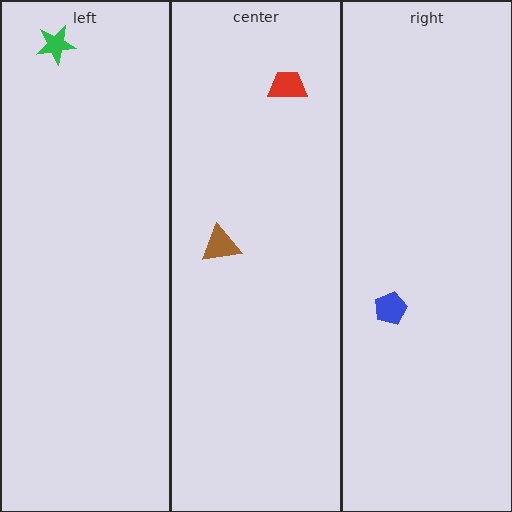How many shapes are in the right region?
1.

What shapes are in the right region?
The blue pentagon.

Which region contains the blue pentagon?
The right region.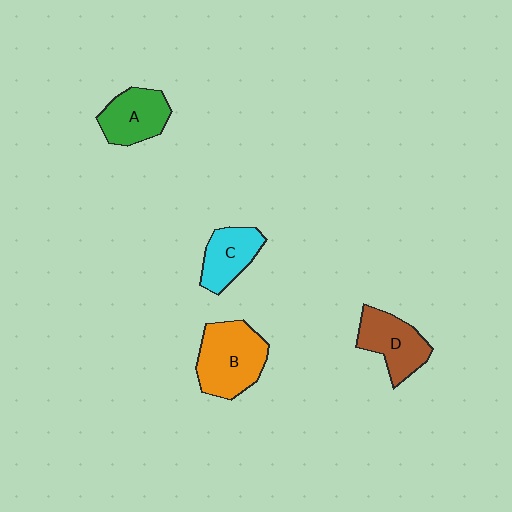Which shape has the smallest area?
Shape C (cyan).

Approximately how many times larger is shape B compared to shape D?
Approximately 1.3 times.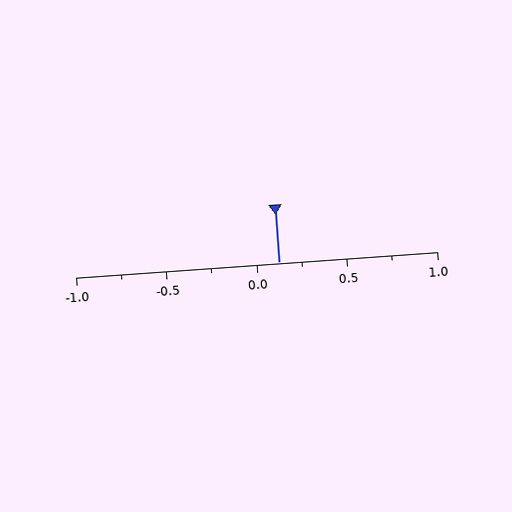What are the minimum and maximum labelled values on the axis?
The axis runs from -1.0 to 1.0.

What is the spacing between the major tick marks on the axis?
The major ticks are spaced 0.5 apart.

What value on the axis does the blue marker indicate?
The marker indicates approximately 0.12.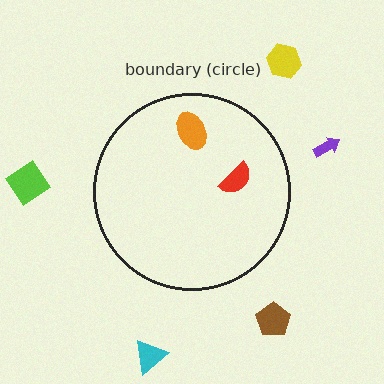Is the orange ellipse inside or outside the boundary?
Inside.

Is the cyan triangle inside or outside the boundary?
Outside.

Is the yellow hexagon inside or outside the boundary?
Outside.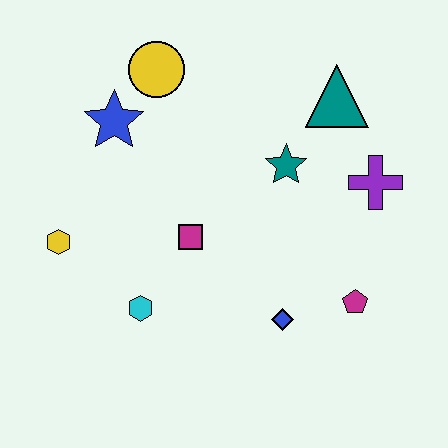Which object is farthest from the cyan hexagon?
The teal triangle is farthest from the cyan hexagon.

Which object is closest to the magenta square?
The cyan hexagon is closest to the magenta square.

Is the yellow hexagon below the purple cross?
Yes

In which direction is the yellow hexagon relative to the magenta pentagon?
The yellow hexagon is to the left of the magenta pentagon.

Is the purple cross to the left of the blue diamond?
No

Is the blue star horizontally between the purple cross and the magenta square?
No